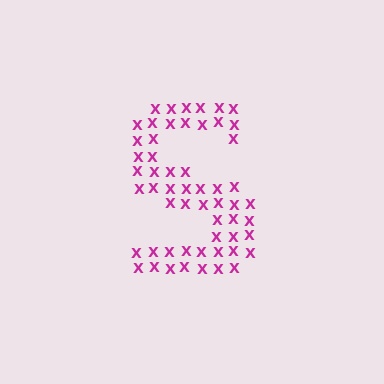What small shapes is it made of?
It is made of small letter X's.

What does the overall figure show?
The overall figure shows the letter S.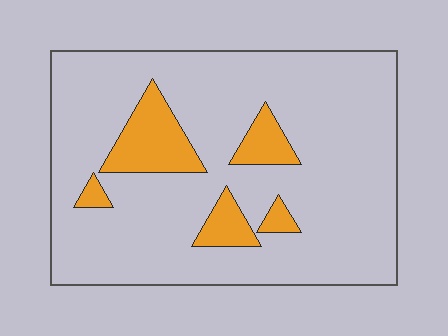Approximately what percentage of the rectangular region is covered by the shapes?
Approximately 15%.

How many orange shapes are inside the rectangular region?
5.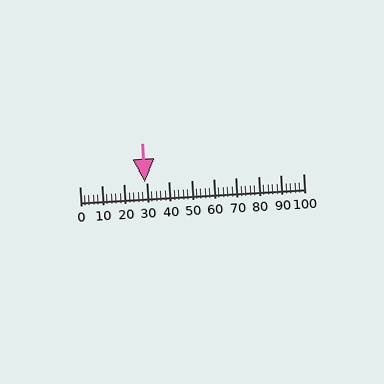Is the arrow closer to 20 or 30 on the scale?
The arrow is closer to 30.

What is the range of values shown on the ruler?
The ruler shows values from 0 to 100.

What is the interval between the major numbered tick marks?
The major tick marks are spaced 10 units apart.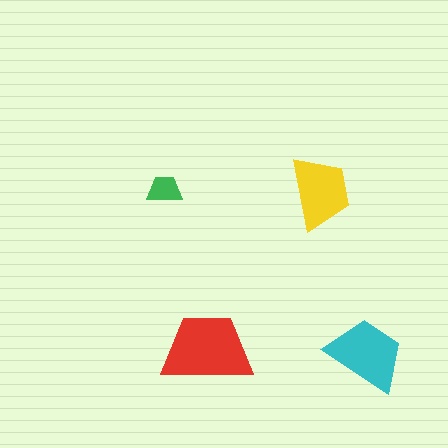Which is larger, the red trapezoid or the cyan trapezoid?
The red one.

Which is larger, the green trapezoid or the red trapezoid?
The red one.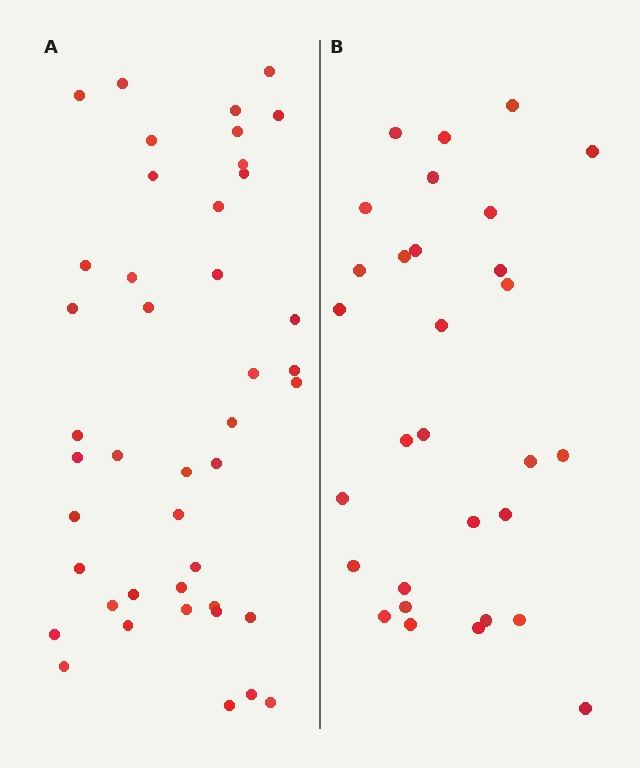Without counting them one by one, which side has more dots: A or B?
Region A (the left region) has more dots.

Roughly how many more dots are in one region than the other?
Region A has approximately 15 more dots than region B.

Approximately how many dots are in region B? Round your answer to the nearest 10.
About 30 dots.